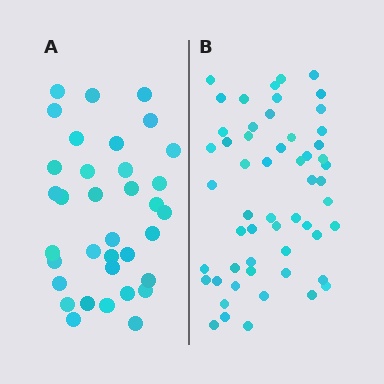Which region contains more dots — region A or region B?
Region B (the right region) has more dots.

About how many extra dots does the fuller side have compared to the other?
Region B has approximately 20 more dots than region A.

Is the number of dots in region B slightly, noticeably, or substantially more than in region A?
Region B has substantially more. The ratio is roughly 1.6 to 1.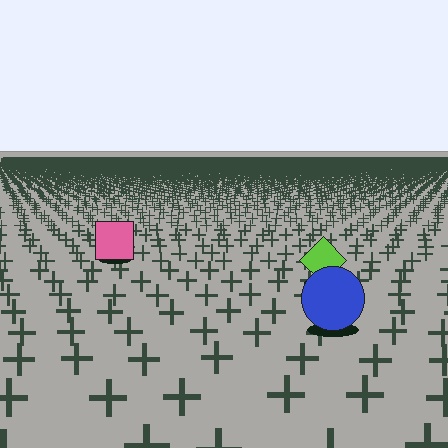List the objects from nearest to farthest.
From nearest to farthest: the blue circle, the lime diamond, the pink square.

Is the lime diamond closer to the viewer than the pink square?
Yes. The lime diamond is closer — you can tell from the texture gradient: the ground texture is coarser near it.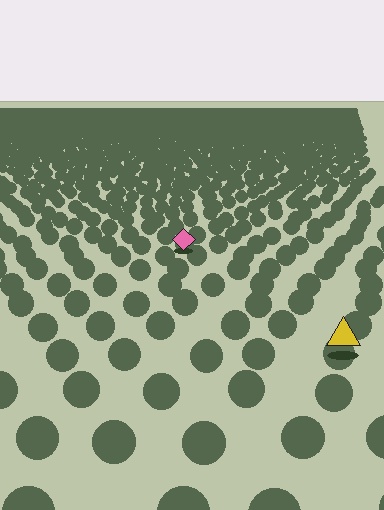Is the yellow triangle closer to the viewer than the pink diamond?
Yes. The yellow triangle is closer — you can tell from the texture gradient: the ground texture is coarser near it.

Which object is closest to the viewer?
The yellow triangle is closest. The texture marks near it are larger and more spread out.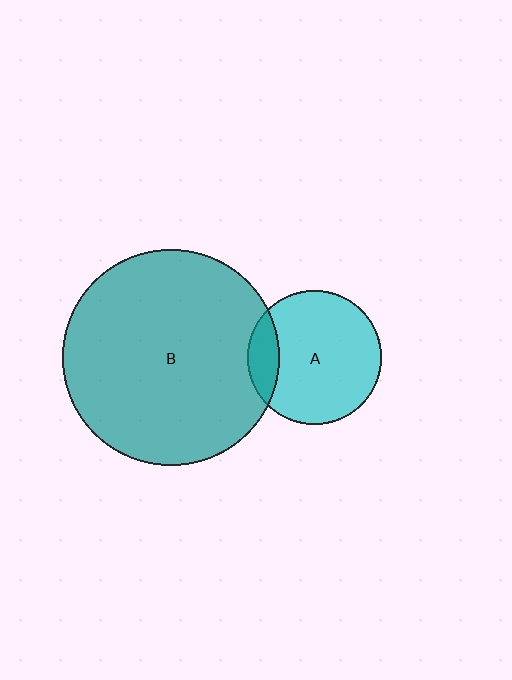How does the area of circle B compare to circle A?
Approximately 2.6 times.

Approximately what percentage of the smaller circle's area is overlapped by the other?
Approximately 15%.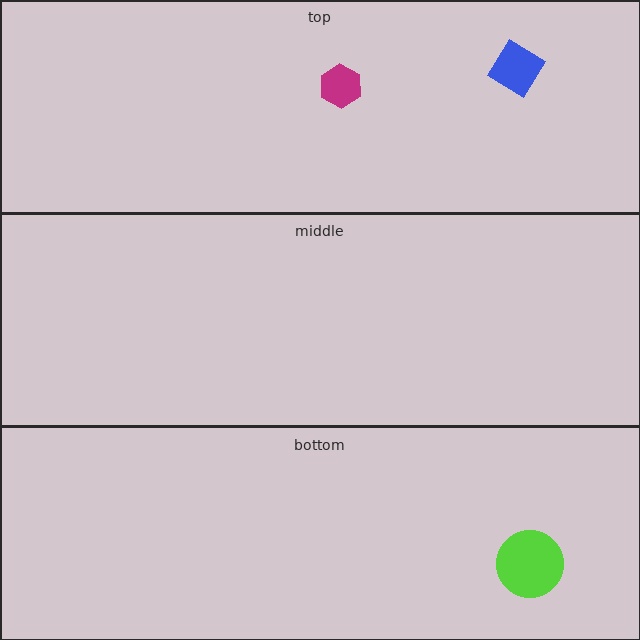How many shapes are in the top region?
2.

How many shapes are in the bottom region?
1.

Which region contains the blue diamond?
The top region.